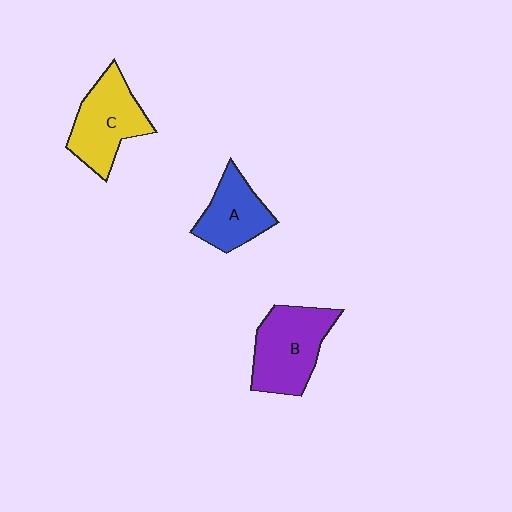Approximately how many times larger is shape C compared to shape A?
Approximately 1.3 times.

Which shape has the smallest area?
Shape A (blue).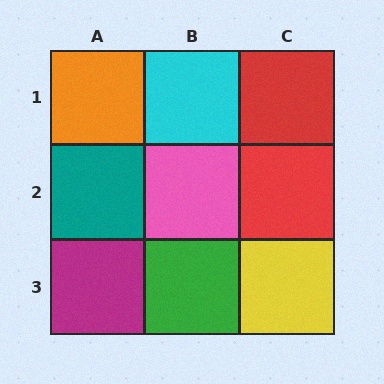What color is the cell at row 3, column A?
Magenta.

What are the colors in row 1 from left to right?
Orange, cyan, red.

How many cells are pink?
1 cell is pink.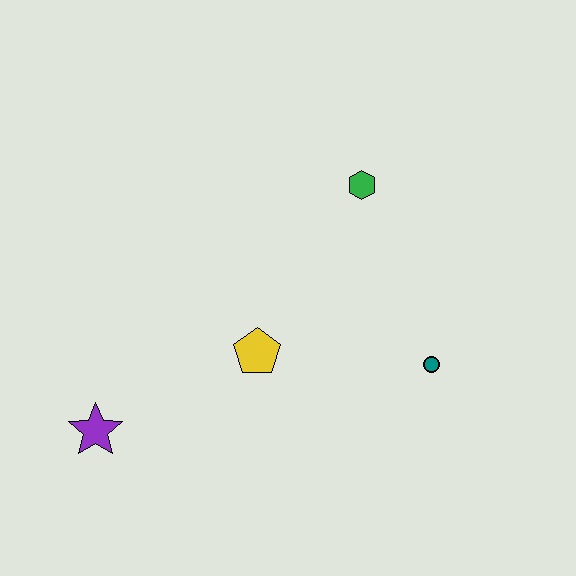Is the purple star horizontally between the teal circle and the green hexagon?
No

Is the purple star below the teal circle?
Yes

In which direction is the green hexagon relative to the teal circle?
The green hexagon is above the teal circle.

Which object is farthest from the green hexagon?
The purple star is farthest from the green hexagon.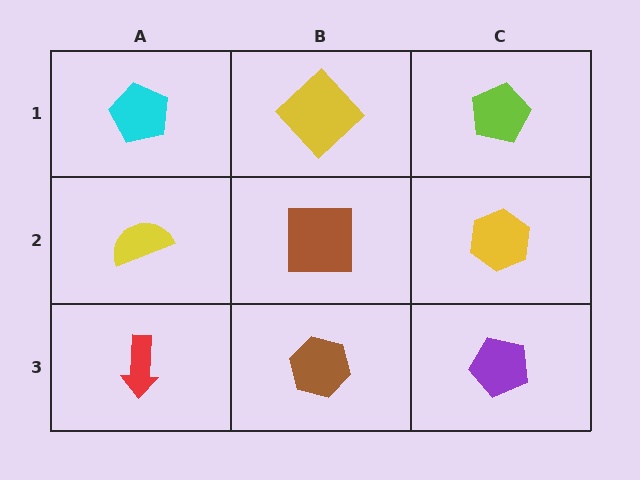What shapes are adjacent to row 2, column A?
A cyan pentagon (row 1, column A), a red arrow (row 3, column A), a brown square (row 2, column B).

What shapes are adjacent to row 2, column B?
A yellow diamond (row 1, column B), a brown hexagon (row 3, column B), a yellow semicircle (row 2, column A), a yellow hexagon (row 2, column C).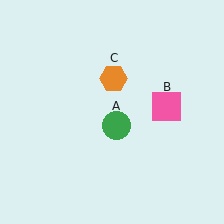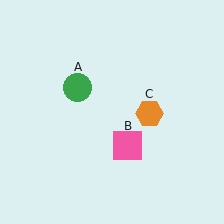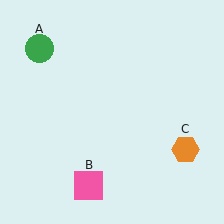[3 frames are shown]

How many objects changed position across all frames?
3 objects changed position: green circle (object A), pink square (object B), orange hexagon (object C).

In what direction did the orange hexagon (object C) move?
The orange hexagon (object C) moved down and to the right.